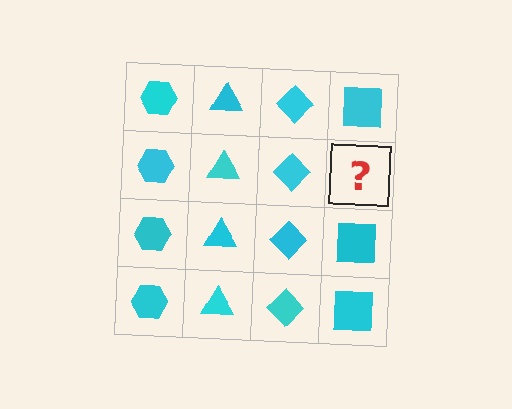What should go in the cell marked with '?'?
The missing cell should contain a cyan square.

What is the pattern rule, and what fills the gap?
The rule is that each column has a consistent shape. The gap should be filled with a cyan square.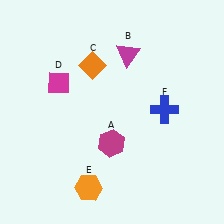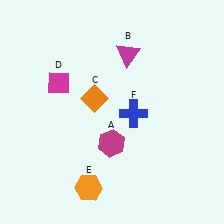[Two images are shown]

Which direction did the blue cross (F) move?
The blue cross (F) moved left.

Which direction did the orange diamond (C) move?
The orange diamond (C) moved down.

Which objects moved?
The objects that moved are: the orange diamond (C), the blue cross (F).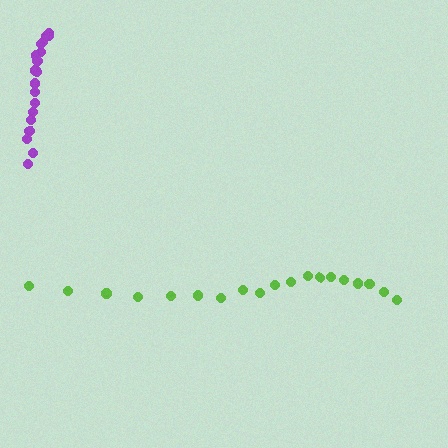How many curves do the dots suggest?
There are 2 distinct paths.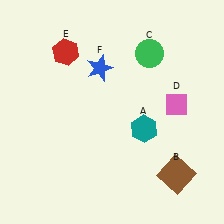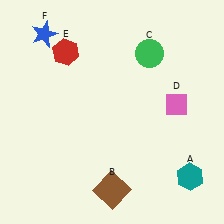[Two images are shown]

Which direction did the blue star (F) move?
The blue star (F) moved left.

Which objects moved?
The objects that moved are: the teal hexagon (A), the brown square (B), the blue star (F).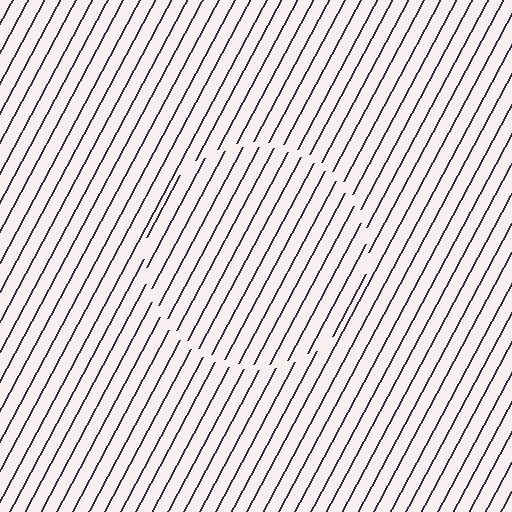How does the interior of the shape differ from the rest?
The interior of the shape contains the same grating, shifted by half a period — the contour is defined by the phase discontinuity where line-ends from the inner and outer gratings abut.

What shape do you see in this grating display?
An illusory circle. The interior of the shape contains the same grating, shifted by half a period — the contour is defined by the phase discontinuity where line-ends from the inner and outer gratings abut.